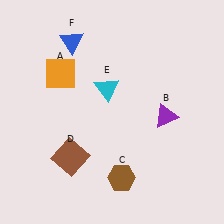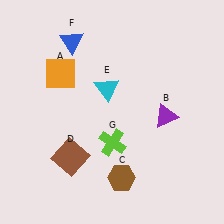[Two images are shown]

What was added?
A lime cross (G) was added in Image 2.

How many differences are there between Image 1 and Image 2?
There is 1 difference between the two images.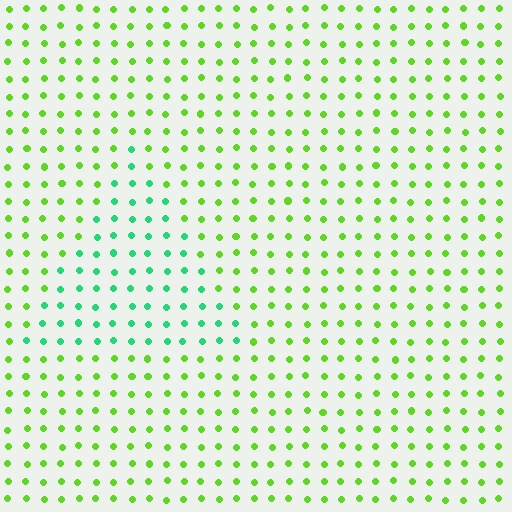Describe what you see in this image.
The image is filled with small lime elements in a uniform arrangement. A triangle-shaped region is visible where the elements are tinted to a slightly different hue, forming a subtle color boundary.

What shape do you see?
I see a triangle.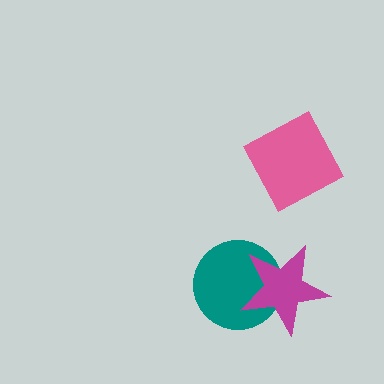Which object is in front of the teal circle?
The magenta star is in front of the teal circle.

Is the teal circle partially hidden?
Yes, it is partially covered by another shape.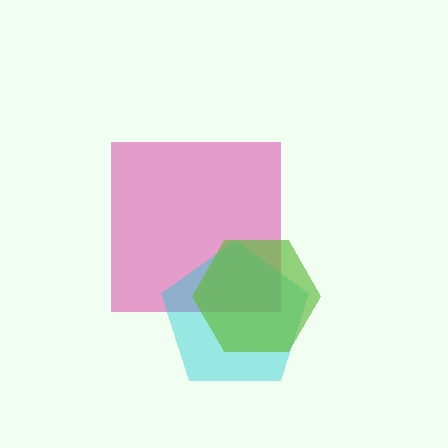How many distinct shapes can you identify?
There are 3 distinct shapes: a magenta square, a cyan pentagon, a lime hexagon.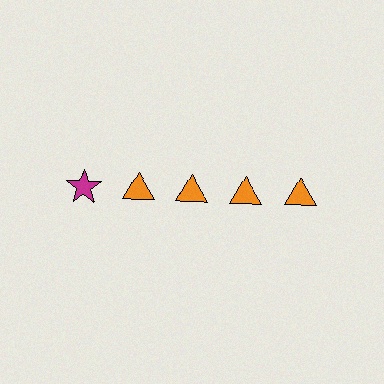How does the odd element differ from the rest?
It differs in both color (magenta instead of orange) and shape (star instead of triangle).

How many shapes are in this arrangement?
There are 5 shapes arranged in a grid pattern.